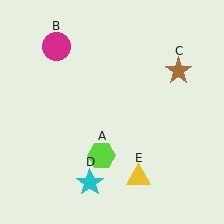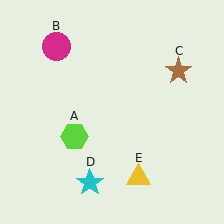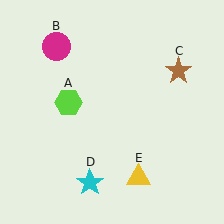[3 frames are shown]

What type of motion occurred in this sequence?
The lime hexagon (object A) rotated clockwise around the center of the scene.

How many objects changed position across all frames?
1 object changed position: lime hexagon (object A).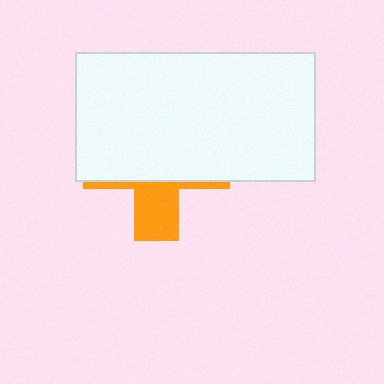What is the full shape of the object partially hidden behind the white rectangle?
The partially hidden object is an orange cross.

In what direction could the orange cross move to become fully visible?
The orange cross could move down. That would shift it out from behind the white rectangle entirely.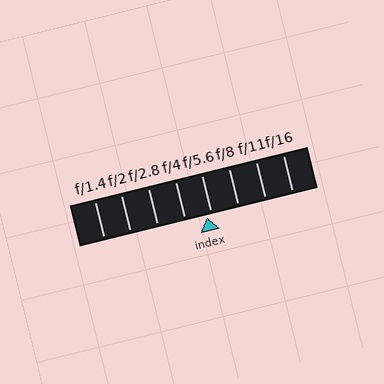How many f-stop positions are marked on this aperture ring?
There are 8 f-stop positions marked.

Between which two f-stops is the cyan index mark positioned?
The index mark is between f/4 and f/5.6.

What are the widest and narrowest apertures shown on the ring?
The widest aperture shown is f/1.4 and the narrowest is f/16.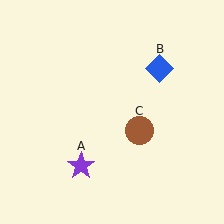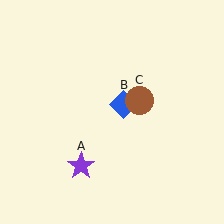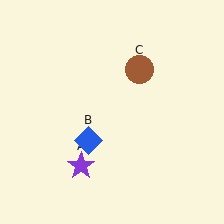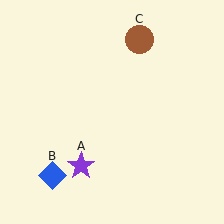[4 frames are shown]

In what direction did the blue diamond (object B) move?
The blue diamond (object B) moved down and to the left.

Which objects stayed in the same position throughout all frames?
Purple star (object A) remained stationary.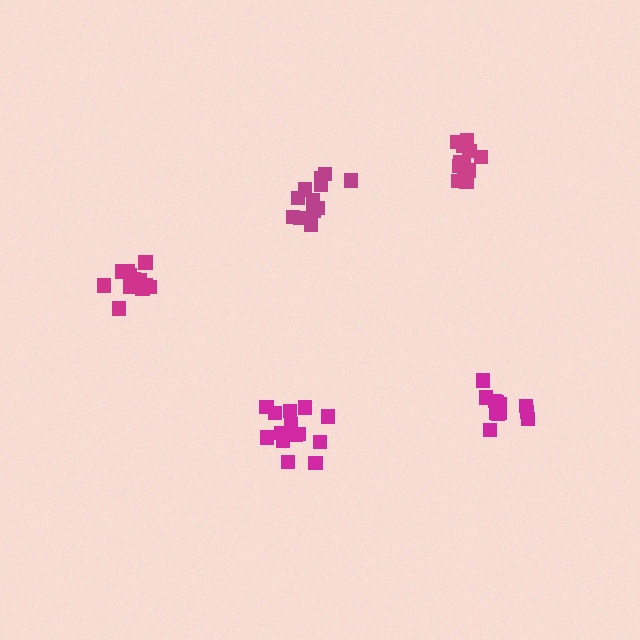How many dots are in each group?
Group 1: 13 dots, Group 2: 14 dots, Group 3: 14 dots, Group 4: 12 dots, Group 5: 13 dots (66 total).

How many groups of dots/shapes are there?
There are 5 groups.